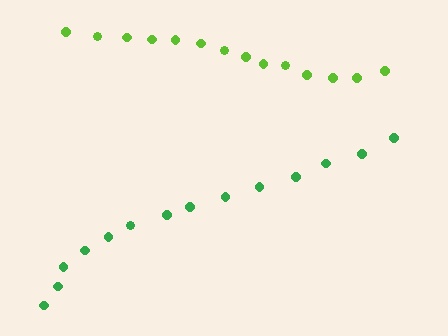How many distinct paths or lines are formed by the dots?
There are 2 distinct paths.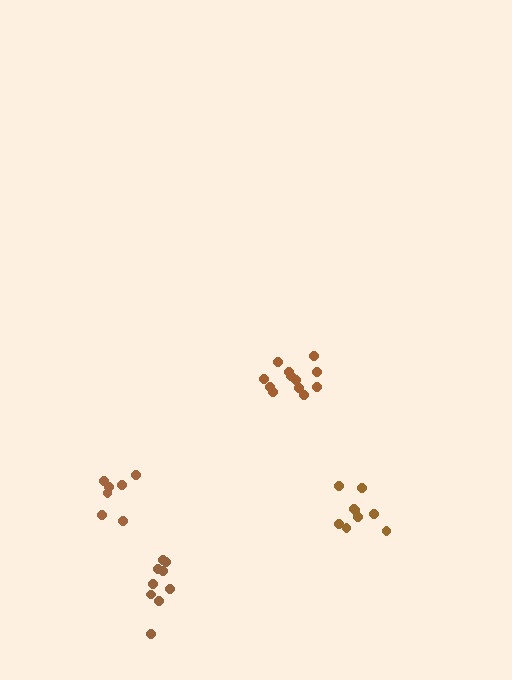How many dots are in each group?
Group 1: 13 dots, Group 2: 7 dots, Group 3: 9 dots, Group 4: 9 dots (38 total).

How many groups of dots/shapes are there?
There are 4 groups.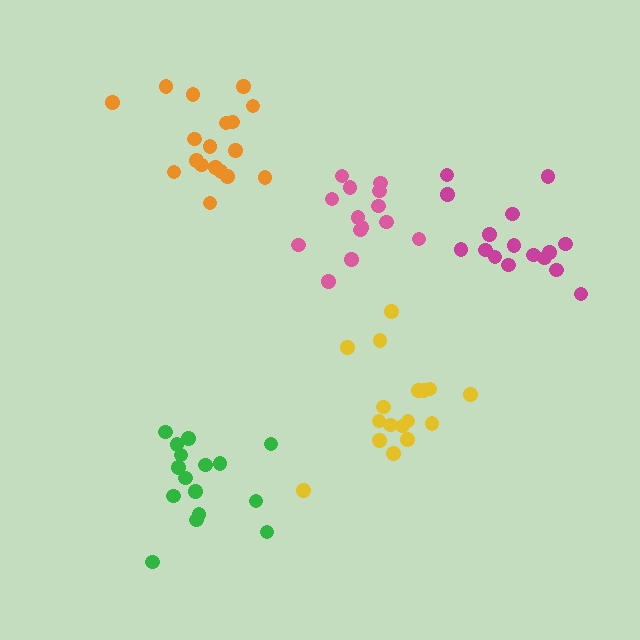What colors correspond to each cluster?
The clusters are colored: green, orange, yellow, magenta, pink.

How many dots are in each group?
Group 1: 16 dots, Group 2: 18 dots, Group 3: 17 dots, Group 4: 16 dots, Group 5: 14 dots (81 total).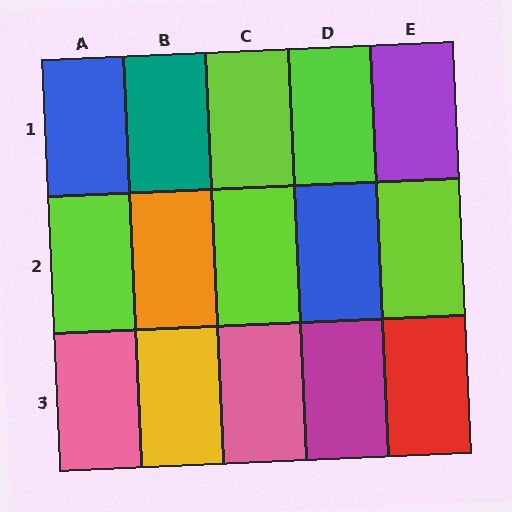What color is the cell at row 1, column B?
Teal.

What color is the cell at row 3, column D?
Magenta.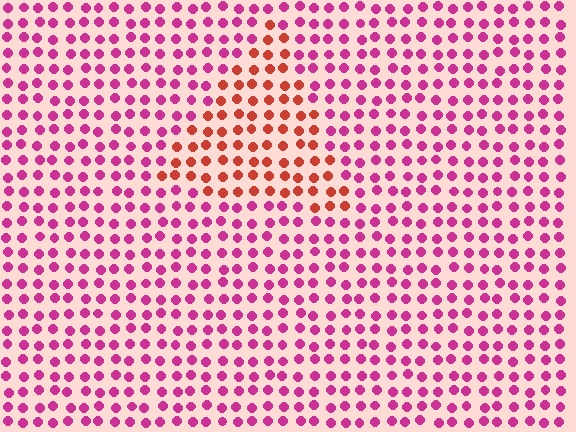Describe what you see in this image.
The image is filled with small magenta elements in a uniform arrangement. A triangle-shaped region is visible where the elements are tinted to a slightly different hue, forming a subtle color boundary.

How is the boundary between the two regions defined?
The boundary is defined purely by a slight shift in hue (about 44 degrees). Spacing, size, and orientation are identical on both sides.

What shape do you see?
I see a triangle.